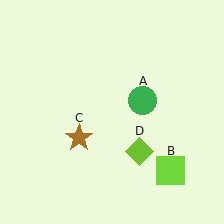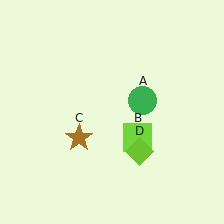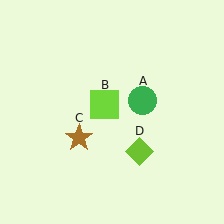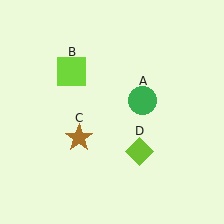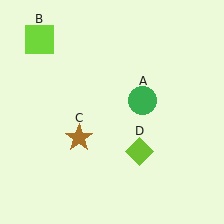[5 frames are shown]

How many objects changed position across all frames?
1 object changed position: lime square (object B).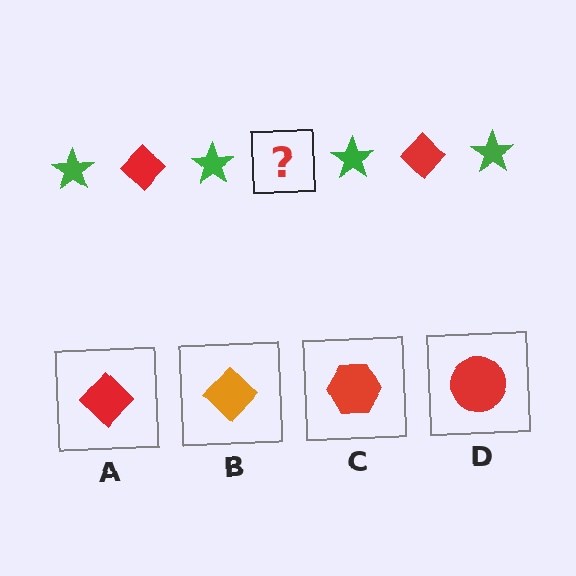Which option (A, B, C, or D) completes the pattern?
A.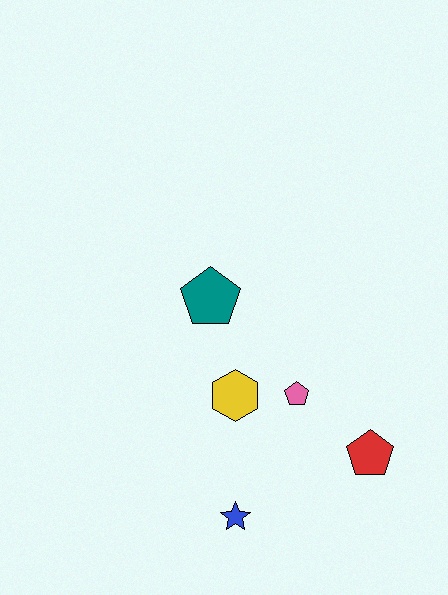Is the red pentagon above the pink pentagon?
No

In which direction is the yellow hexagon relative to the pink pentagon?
The yellow hexagon is to the left of the pink pentagon.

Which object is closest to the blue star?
The yellow hexagon is closest to the blue star.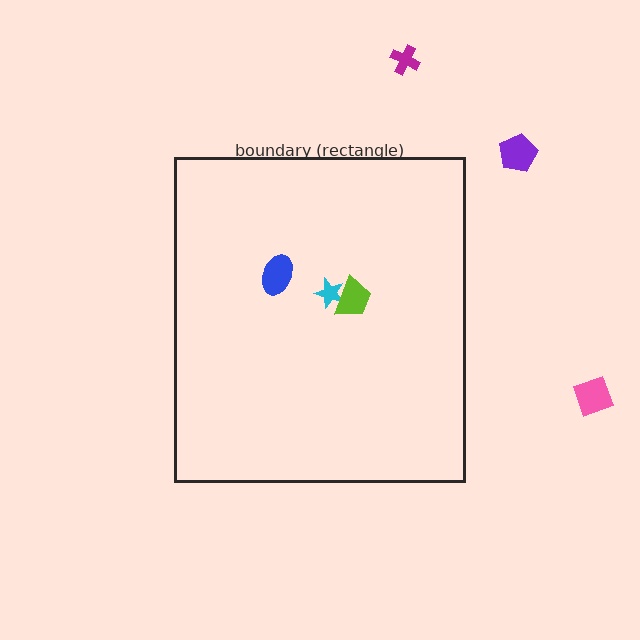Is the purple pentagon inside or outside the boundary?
Outside.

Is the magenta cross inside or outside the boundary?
Outside.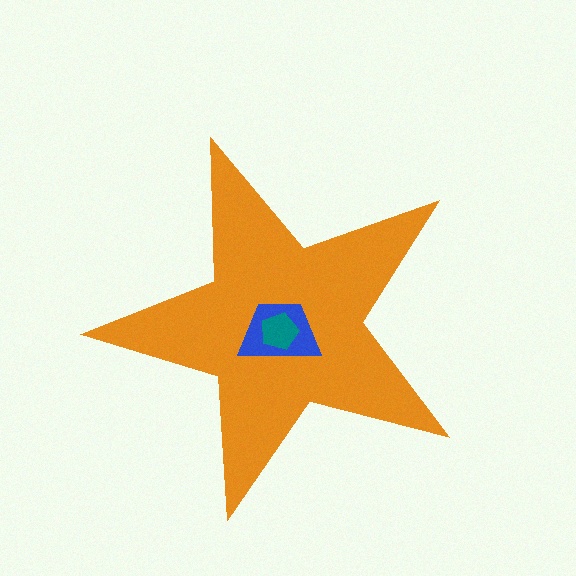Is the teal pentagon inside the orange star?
Yes.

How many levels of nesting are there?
3.